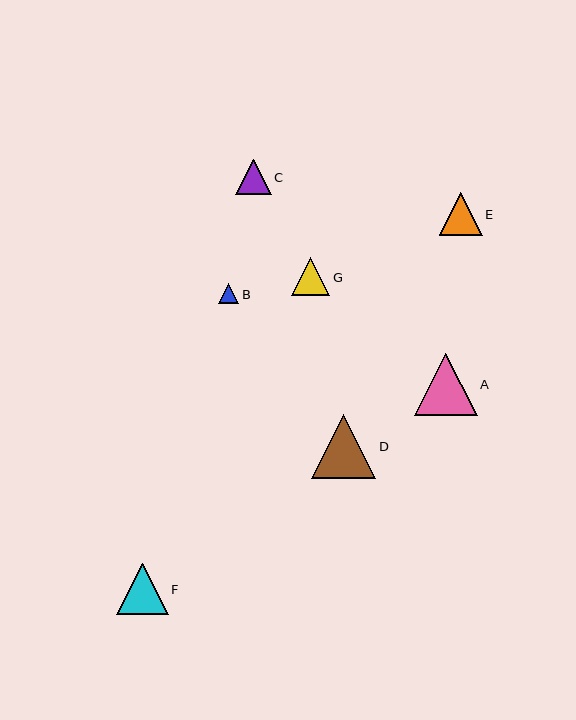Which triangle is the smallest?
Triangle B is the smallest with a size of approximately 20 pixels.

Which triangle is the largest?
Triangle D is the largest with a size of approximately 64 pixels.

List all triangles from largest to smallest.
From largest to smallest: D, A, F, E, G, C, B.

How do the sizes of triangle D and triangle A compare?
Triangle D and triangle A are approximately the same size.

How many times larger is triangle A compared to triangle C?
Triangle A is approximately 1.7 times the size of triangle C.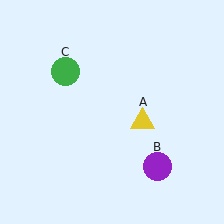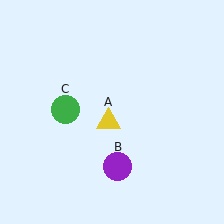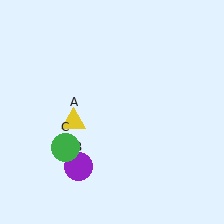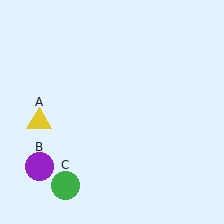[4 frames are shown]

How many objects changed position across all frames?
3 objects changed position: yellow triangle (object A), purple circle (object B), green circle (object C).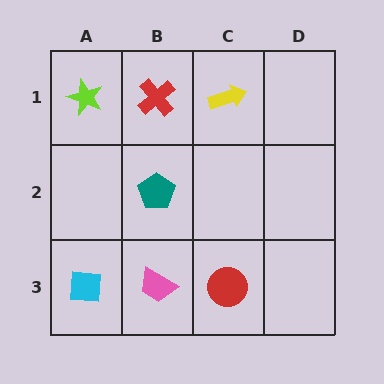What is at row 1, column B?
A red cross.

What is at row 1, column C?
A yellow arrow.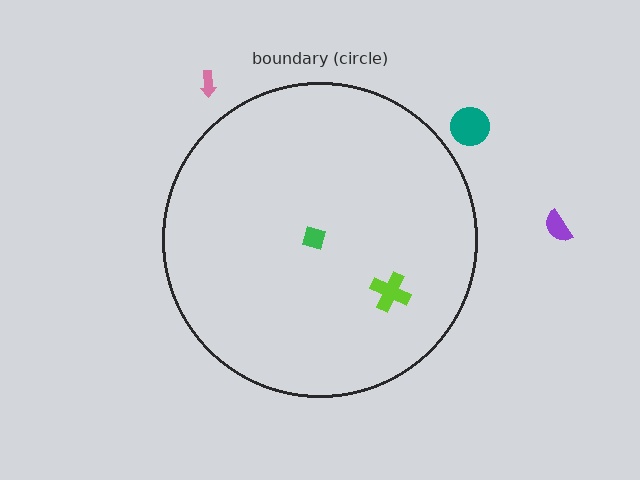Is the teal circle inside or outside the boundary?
Outside.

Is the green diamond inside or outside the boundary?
Inside.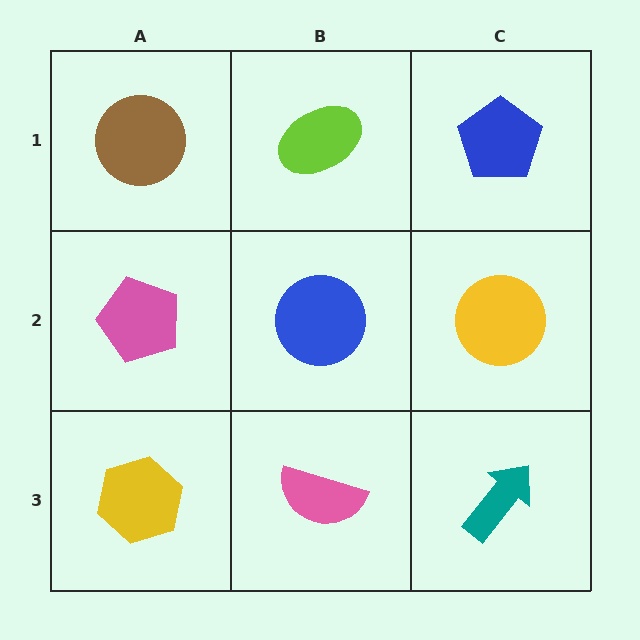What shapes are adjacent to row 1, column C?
A yellow circle (row 2, column C), a lime ellipse (row 1, column B).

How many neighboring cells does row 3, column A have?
2.